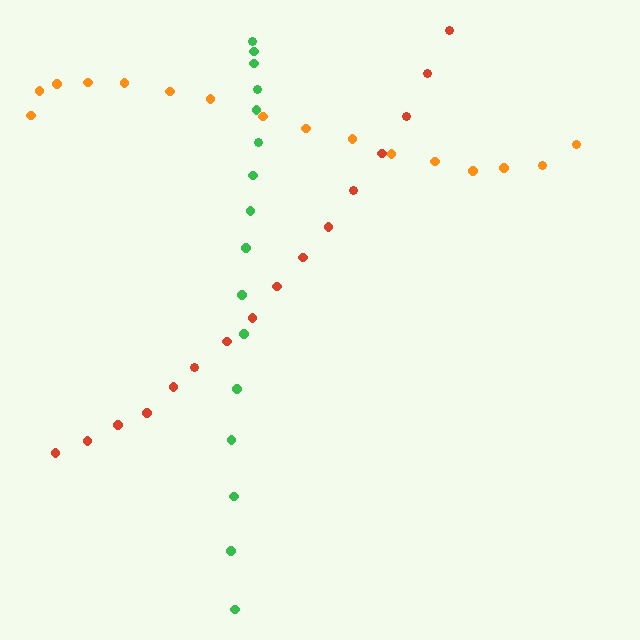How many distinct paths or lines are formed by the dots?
There are 3 distinct paths.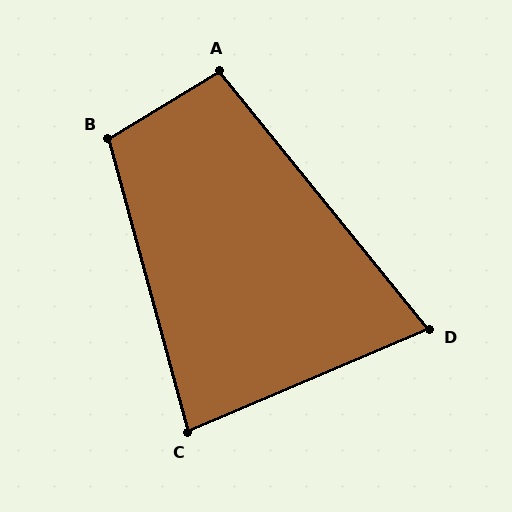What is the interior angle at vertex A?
Approximately 98 degrees (obtuse).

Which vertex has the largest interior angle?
B, at approximately 106 degrees.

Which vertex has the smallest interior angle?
D, at approximately 74 degrees.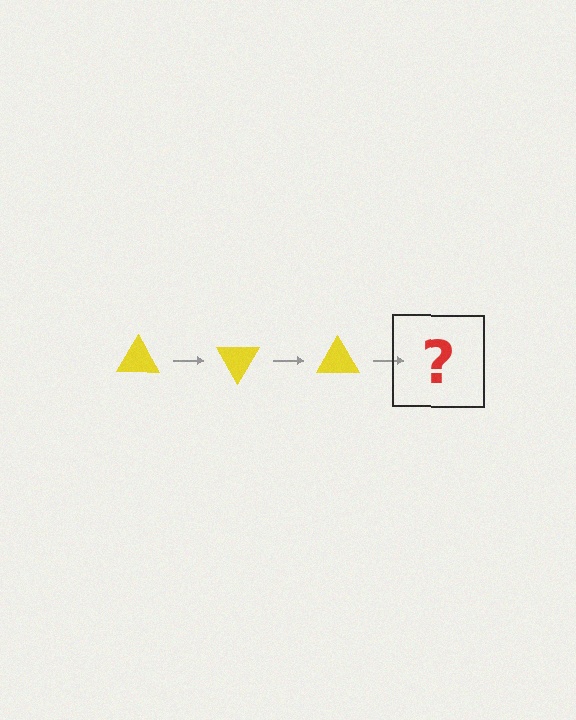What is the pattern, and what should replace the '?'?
The pattern is that the triangle rotates 60 degrees each step. The '?' should be a yellow triangle rotated 180 degrees.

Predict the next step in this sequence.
The next step is a yellow triangle rotated 180 degrees.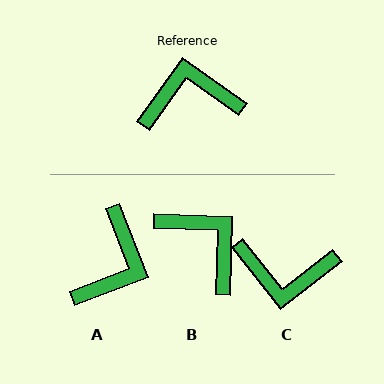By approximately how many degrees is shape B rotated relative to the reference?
Approximately 56 degrees clockwise.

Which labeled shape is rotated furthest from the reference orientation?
C, about 164 degrees away.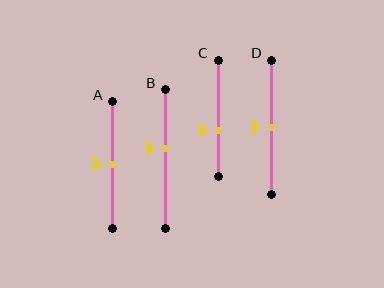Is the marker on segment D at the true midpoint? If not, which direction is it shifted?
Yes, the marker on segment D is at the true midpoint.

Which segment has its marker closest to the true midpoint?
Segment A has its marker closest to the true midpoint.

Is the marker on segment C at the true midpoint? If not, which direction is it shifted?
No, the marker on segment C is shifted downward by about 10% of the segment length.